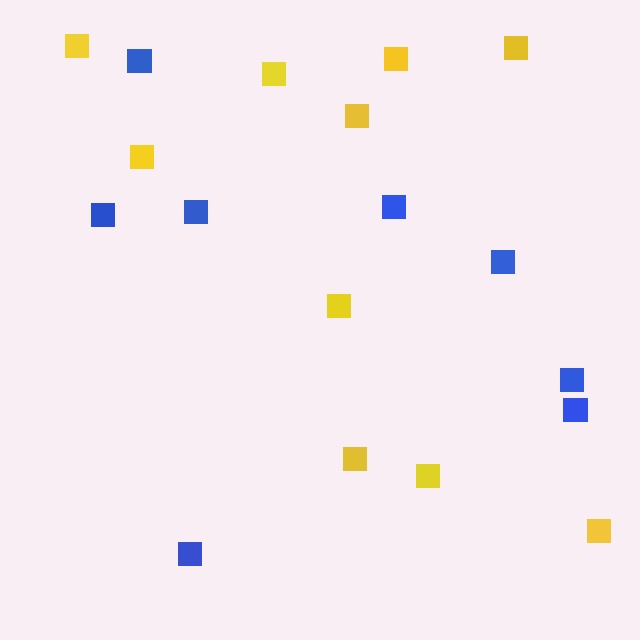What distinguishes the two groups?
There are 2 groups: one group of yellow squares (10) and one group of blue squares (8).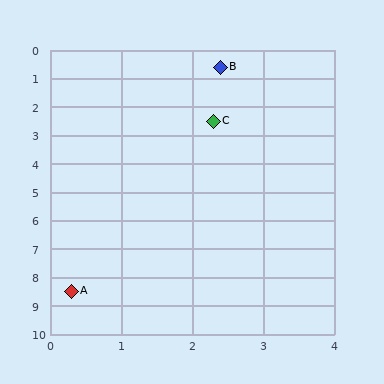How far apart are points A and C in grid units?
Points A and C are about 6.3 grid units apart.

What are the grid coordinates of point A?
Point A is at approximately (0.3, 8.5).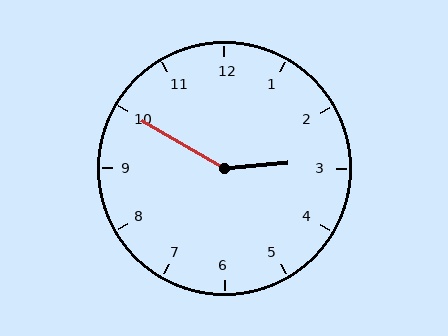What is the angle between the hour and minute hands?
Approximately 145 degrees.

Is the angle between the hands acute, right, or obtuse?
It is obtuse.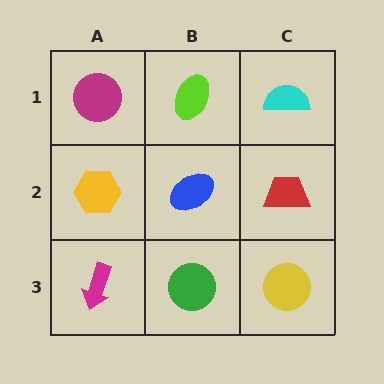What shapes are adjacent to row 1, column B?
A blue ellipse (row 2, column B), a magenta circle (row 1, column A), a cyan semicircle (row 1, column C).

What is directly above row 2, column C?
A cyan semicircle.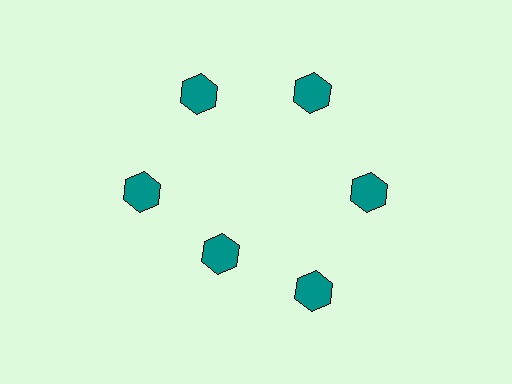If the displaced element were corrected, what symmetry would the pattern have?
It would have 6-fold rotational symmetry — the pattern would map onto itself every 60 degrees.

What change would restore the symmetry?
The symmetry would be restored by moving it outward, back onto the ring so that all 6 hexagons sit at equal angles and equal distance from the center.